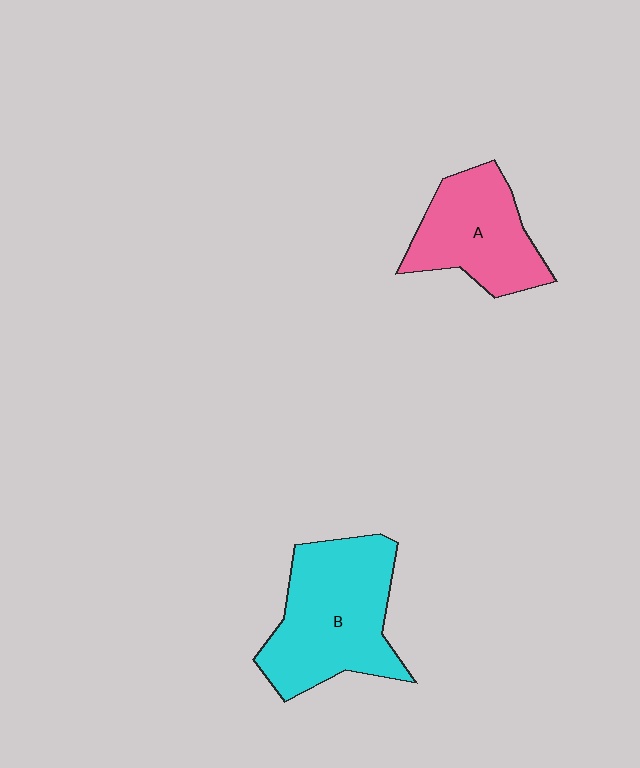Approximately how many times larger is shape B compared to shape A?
Approximately 1.4 times.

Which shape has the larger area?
Shape B (cyan).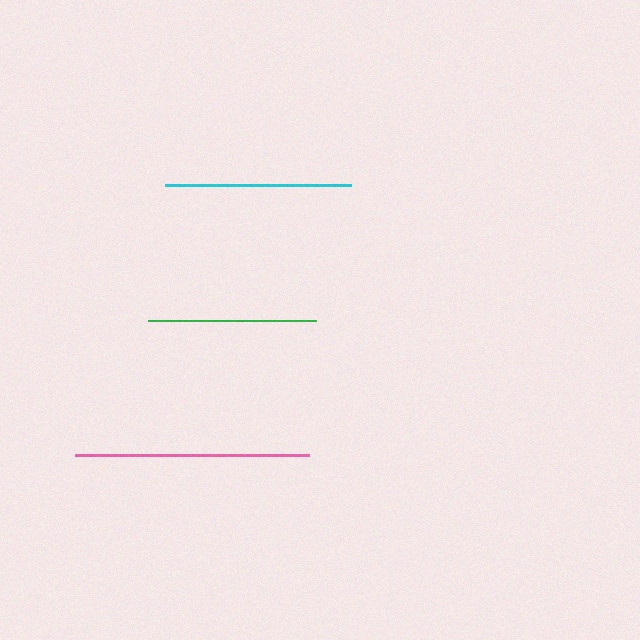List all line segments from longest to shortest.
From longest to shortest: pink, cyan, green.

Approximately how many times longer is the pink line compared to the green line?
The pink line is approximately 1.4 times the length of the green line.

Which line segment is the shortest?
The green line is the shortest at approximately 168 pixels.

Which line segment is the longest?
The pink line is the longest at approximately 234 pixels.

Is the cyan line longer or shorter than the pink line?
The pink line is longer than the cyan line.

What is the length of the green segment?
The green segment is approximately 168 pixels long.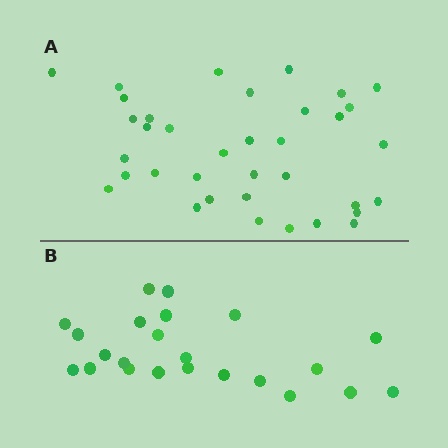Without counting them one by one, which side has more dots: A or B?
Region A (the top region) has more dots.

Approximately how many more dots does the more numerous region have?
Region A has approximately 15 more dots than region B.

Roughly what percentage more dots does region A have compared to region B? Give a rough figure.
About 55% more.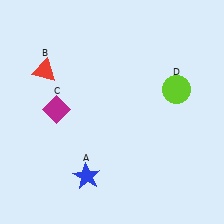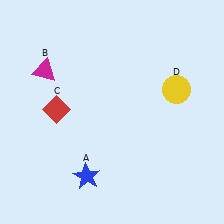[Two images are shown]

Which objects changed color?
B changed from red to magenta. C changed from magenta to red. D changed from lime to yellow.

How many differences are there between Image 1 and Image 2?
There are 3 differences between the two images.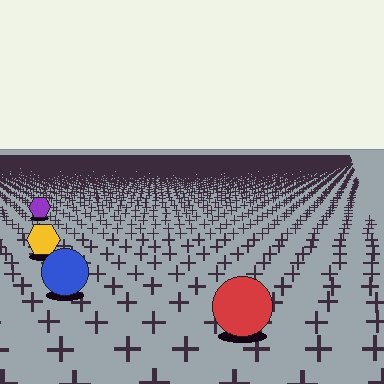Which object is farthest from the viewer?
The purple hexagon is farthest from the viewer. It appears smaller and the ground texture around it is denser.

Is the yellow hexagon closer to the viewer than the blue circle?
No. The blue circle is closer — you can tell from the texture gradient: the ground texture is coarser near it.